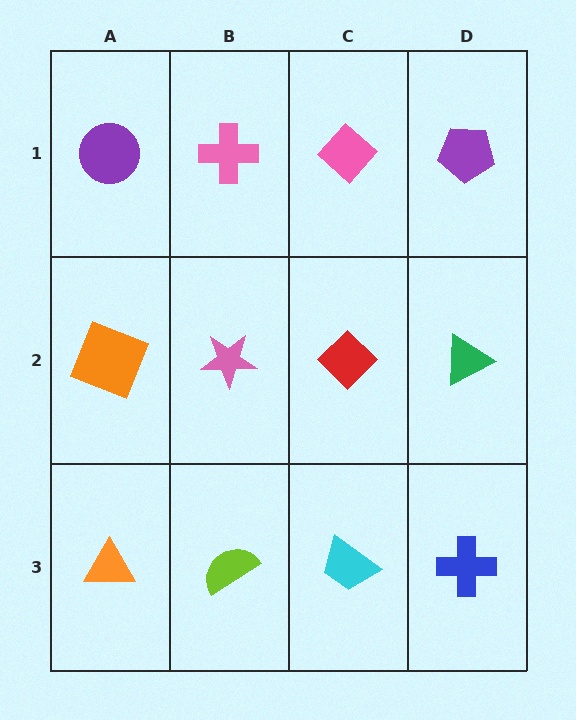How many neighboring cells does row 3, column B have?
3.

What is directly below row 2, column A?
An orange triangle.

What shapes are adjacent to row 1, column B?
A pink star (row 2, column B), a purple circle (row 1, column A), a pink diamond (row 1, column C).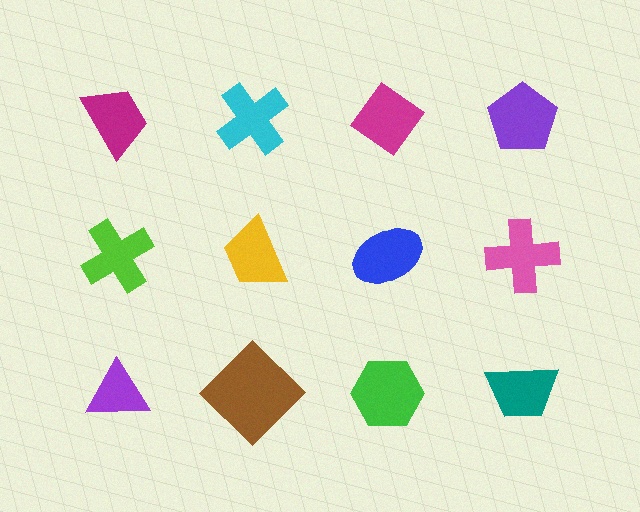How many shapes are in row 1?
4 shapes.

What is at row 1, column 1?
A magenta trapezoid.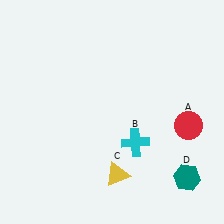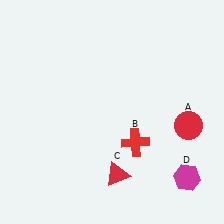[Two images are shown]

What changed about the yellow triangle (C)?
In Image 1, C is yellow. In Image 2, it changed to red.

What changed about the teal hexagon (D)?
In Image 1, D is teal. In Image 2, it changed to magenta.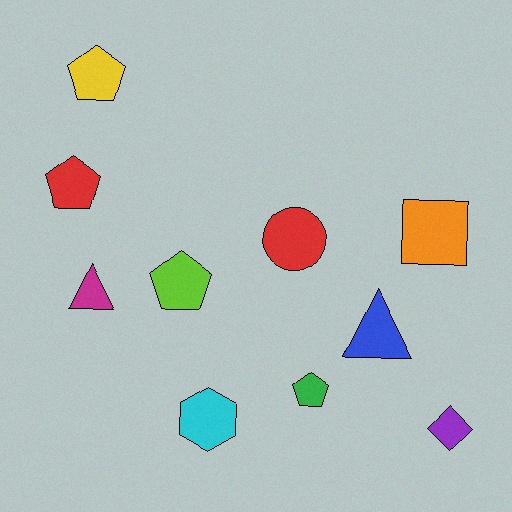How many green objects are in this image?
There is 1 green object.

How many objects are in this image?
There are 10 objects.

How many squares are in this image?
There is 1 square.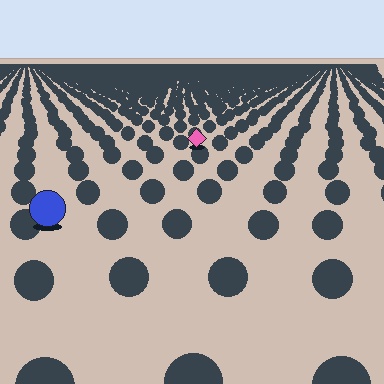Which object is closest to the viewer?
The blue circle is closest. The texture marks near it are larger and more spread out.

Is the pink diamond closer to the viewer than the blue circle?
No. The blue circle is closer — you can tell from the texture gradient: the ground texture is coarser near it.